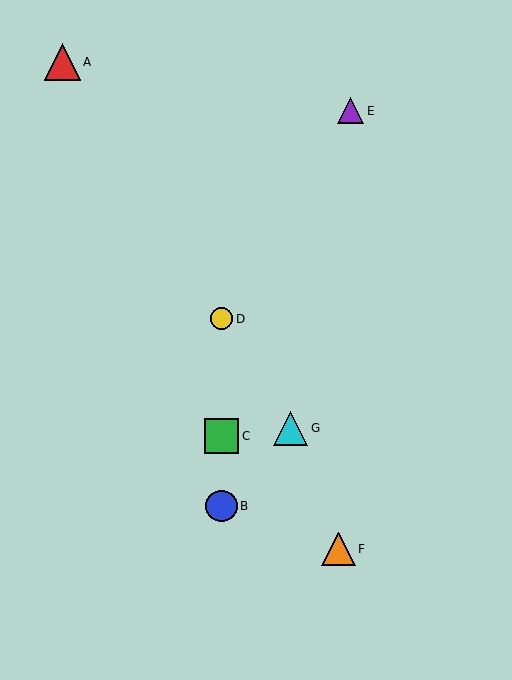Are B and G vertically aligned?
No, B is at x≈221 and G is at x≈290.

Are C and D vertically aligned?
Yes, both are at x≈221.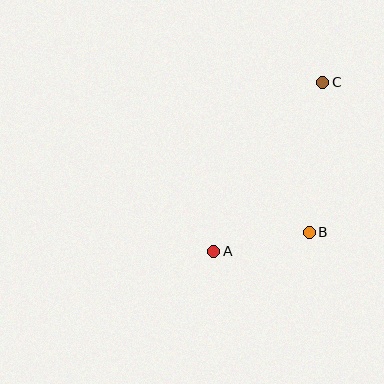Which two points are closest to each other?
Points A and B are closest to each other.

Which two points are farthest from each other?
Points A and C are farthest from each other.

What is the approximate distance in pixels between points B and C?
The distance between B and C is approximately 150 pixels.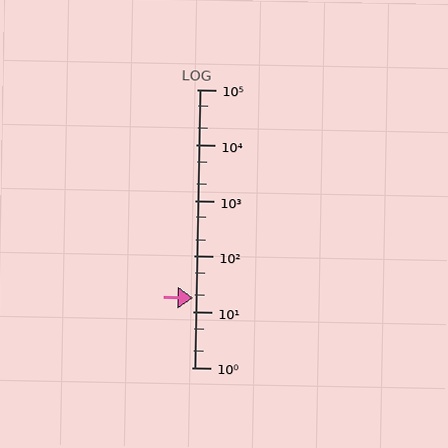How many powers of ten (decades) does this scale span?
The scale spans 5 decades, from 1 to 100000.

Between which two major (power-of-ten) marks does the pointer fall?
The pointer is between 10 and 100.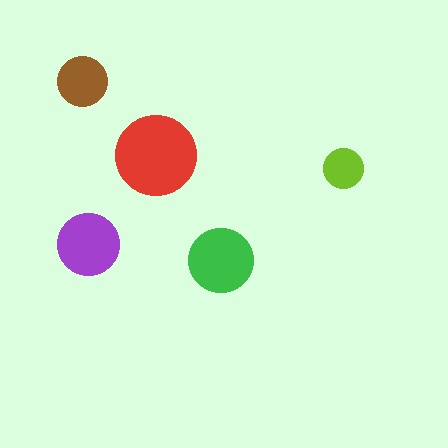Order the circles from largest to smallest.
the red one, the green one, the purple one, the brown one, the lime one.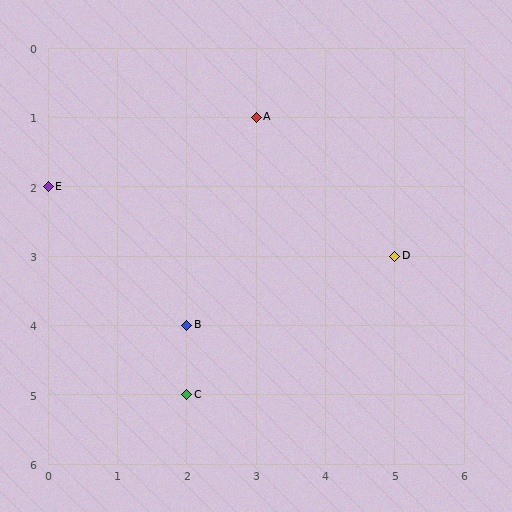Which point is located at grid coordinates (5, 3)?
Point D is at (5, 3).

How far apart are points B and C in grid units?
Points B and C are 1 row apart.